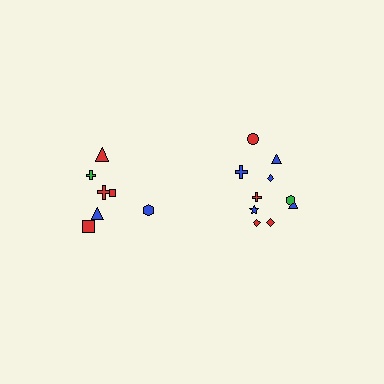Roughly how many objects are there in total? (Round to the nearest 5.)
Roughly 15 objects in total.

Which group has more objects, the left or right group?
The right group.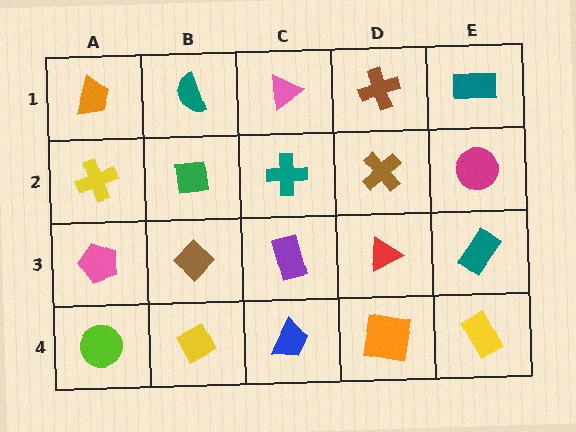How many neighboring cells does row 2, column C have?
4.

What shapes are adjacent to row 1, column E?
A magenta circle (row 2, column E), a brown cross (row 1, column D).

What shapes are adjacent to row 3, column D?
A brown cross (row 2, column D), an orange square (row 4, column D), a purple rectangle (row 3, column C), a teal rectangle (row 3, column E).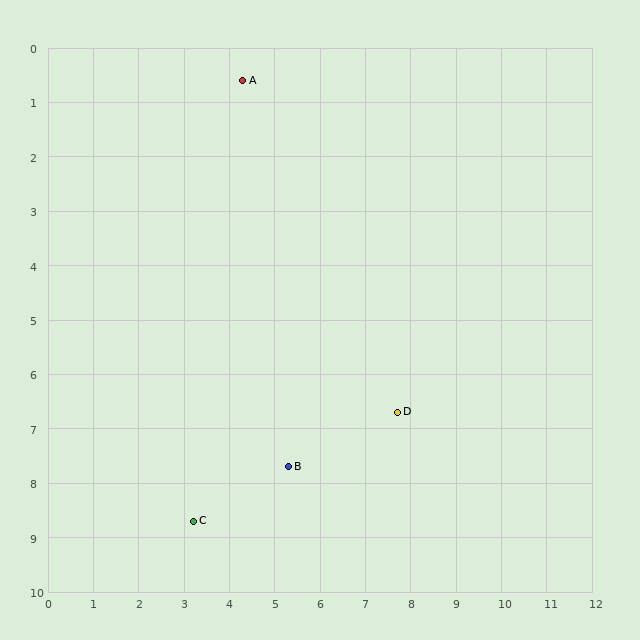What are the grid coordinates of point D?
Point D is at approximately (7.7, 6.7).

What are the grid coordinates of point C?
Point C is at approximately (3.2, 8.7).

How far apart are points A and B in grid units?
Points A and B are about 7.2 grid units apart.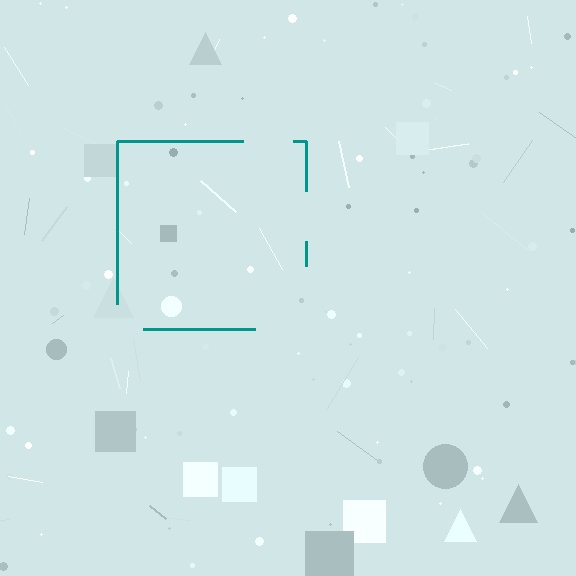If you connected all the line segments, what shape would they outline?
They would outline a square.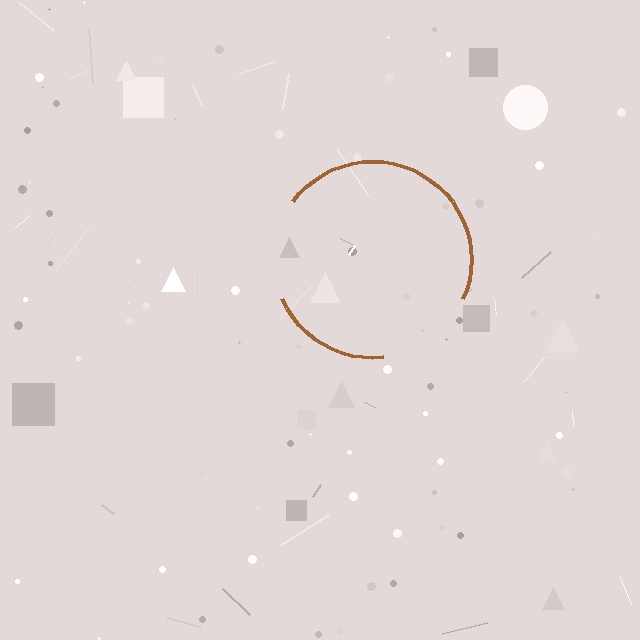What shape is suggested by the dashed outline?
The dashed outline suggests a circle.